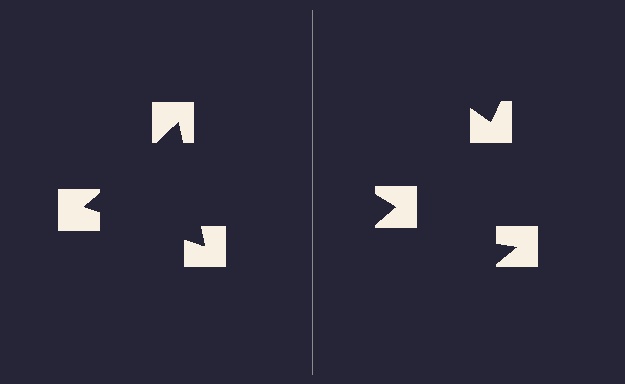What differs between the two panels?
The notched squares are positioned identically on both sides; only the wedge orientations differ. On the left they align to a triangle; on the right they are misaligned.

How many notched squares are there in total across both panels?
6 — 3 on each side.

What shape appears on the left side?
An illusory triangle.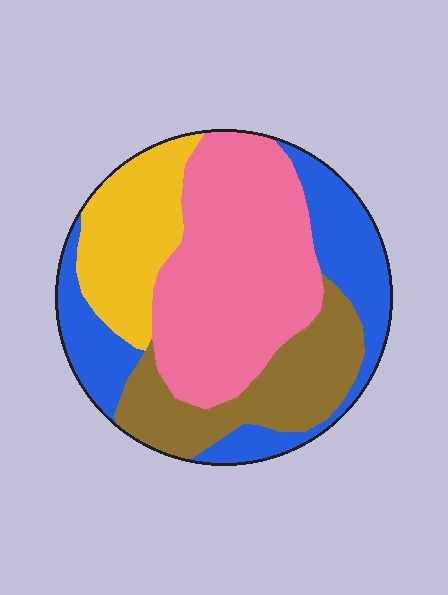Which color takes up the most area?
Pink, at roughly 40%.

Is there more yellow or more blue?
Blue.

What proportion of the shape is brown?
Brown takes up about one fifth (1/5) of the shape.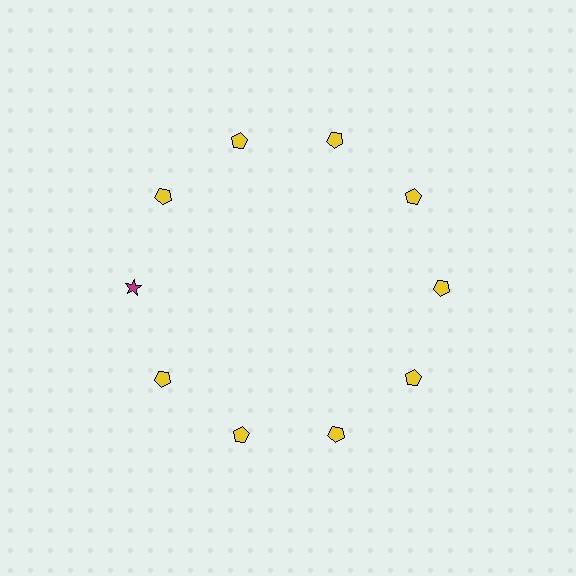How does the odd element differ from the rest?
It differs in both color (magenta instead of yellow) and shape (star instead of pentagon).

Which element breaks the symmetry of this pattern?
The magenta star at roughly the 9 o'clock position breaks the symmetry. All other shapes are yellow pentagons.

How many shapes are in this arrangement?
There are 10 shapes arranged in a ring pattern.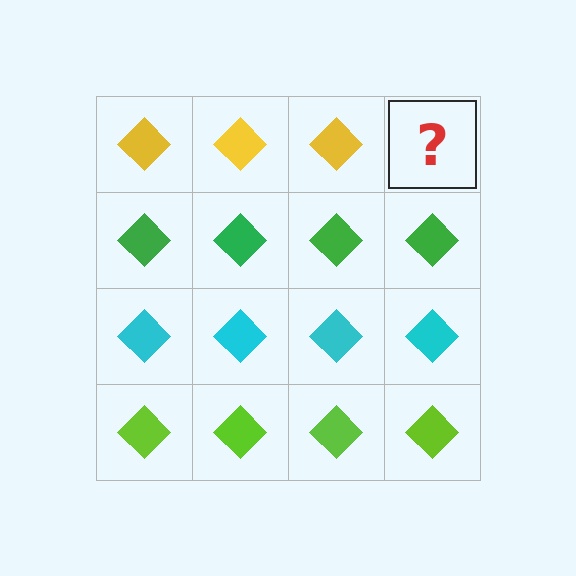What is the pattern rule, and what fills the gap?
The rule is that each row has a consistent color. The gap should be filled with a yellow diamond.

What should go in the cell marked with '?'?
The missing cell should contain a yellow diamond.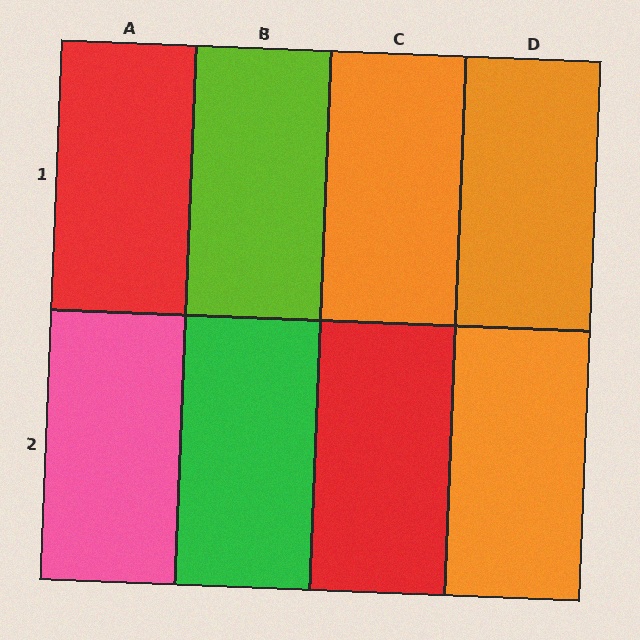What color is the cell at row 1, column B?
Lime.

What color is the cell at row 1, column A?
Red.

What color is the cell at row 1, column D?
Orange.